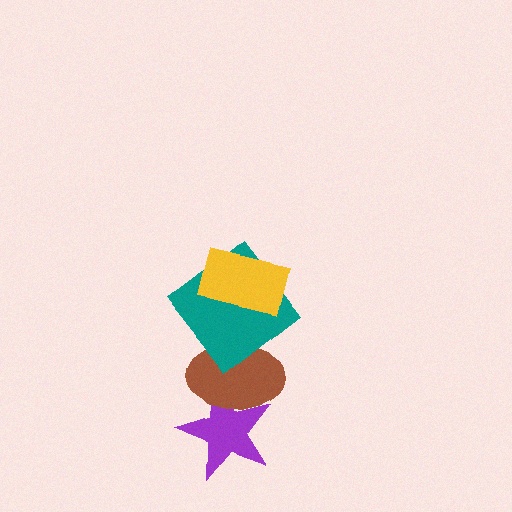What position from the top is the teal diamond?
The teal diamond is 2nd from the top.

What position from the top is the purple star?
The purple star is 4th from the top.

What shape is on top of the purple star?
The brown ellipse is on top of the purple star.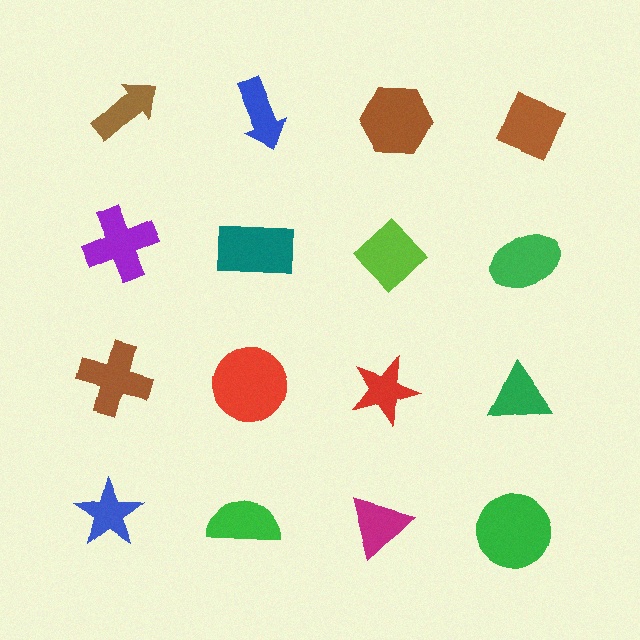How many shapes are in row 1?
4 shapes.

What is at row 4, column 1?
A blue star.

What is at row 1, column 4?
A brown diamond.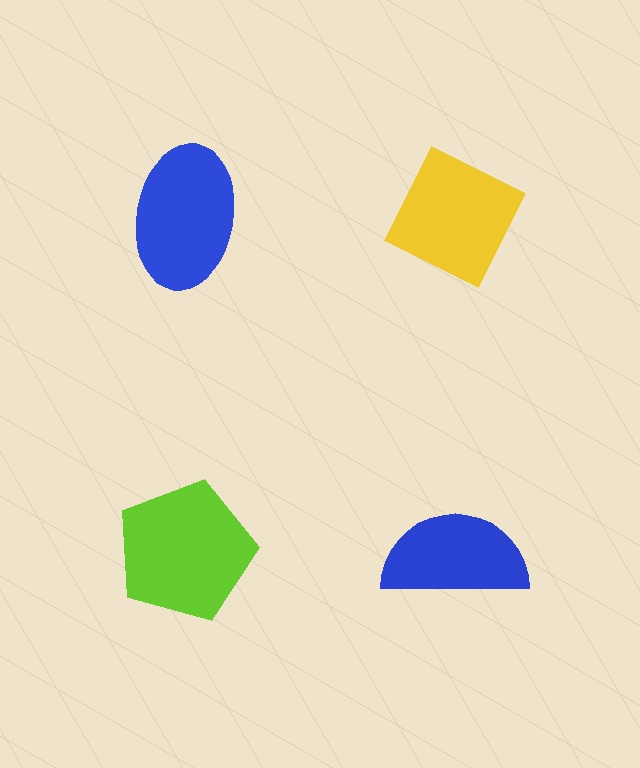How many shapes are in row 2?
2 shapes.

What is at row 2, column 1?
A lime pentagon.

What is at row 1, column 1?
A blue ellipse.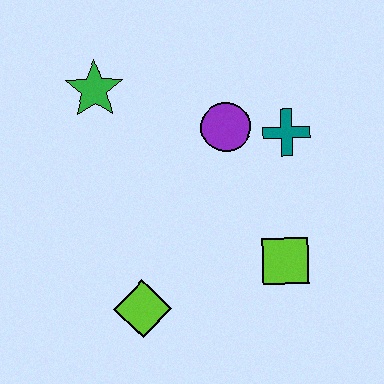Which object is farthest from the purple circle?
The lime diamond is farthest from the purple circle.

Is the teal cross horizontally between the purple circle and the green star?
No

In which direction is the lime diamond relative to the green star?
The lime diamond is below the green star.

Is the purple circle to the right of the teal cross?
No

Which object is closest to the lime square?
The teal cross is closest to the lime square.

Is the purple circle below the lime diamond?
No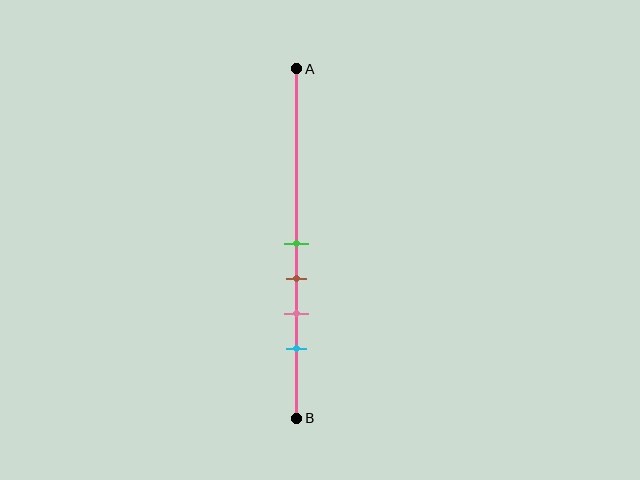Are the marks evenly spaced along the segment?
Yes, the marks are approximately evenly spaced.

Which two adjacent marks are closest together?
The green and brown marks are the closest adjacent pair.